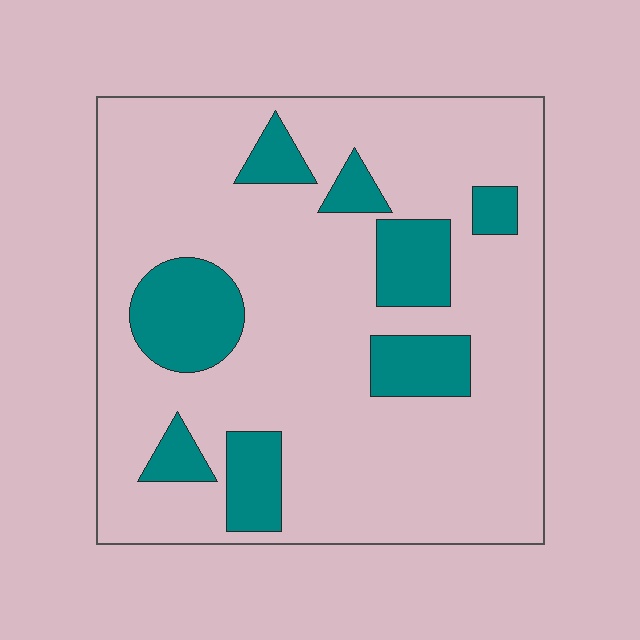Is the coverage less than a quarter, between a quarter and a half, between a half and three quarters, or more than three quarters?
Less than a quarter.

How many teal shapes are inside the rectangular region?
8.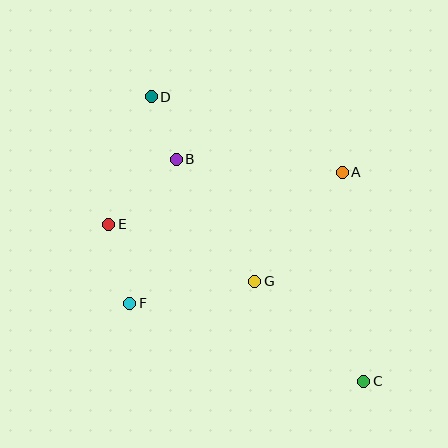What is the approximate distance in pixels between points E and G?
The distance between E and G is approximately 157 pixels.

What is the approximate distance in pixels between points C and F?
The distance between C and F is approximately 247 pixels.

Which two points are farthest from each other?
Points C and D are farthest from each other.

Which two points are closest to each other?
Points B and D are closest to each other.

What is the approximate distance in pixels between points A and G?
The distance between A and G is approximately 140 pixels.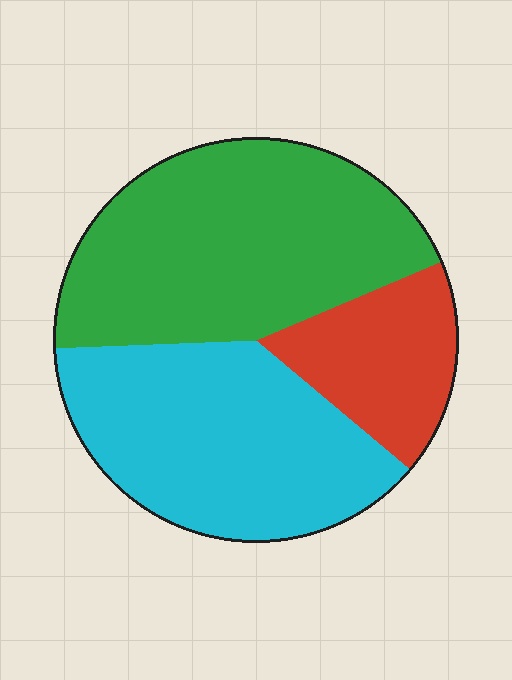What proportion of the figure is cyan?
Cyan covers 38% of the figure.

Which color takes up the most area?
Green, at roughly 45%.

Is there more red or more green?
Green.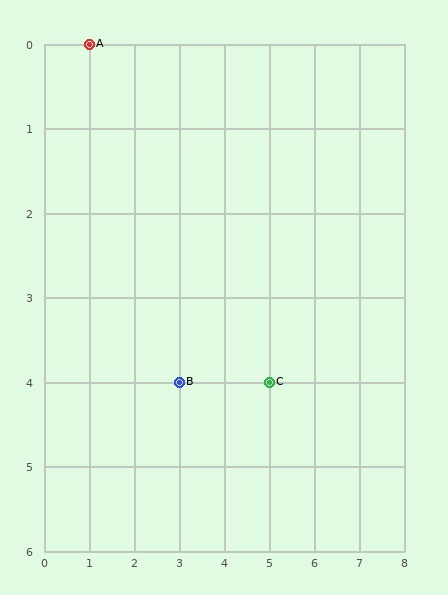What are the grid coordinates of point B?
Point B is at grid coordinates (3, 4).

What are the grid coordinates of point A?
Point A is at grid coordinates (1, 0).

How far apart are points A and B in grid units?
Points A and B are 2 columns and 4 rows apart (about 4.5 grid units diagonally).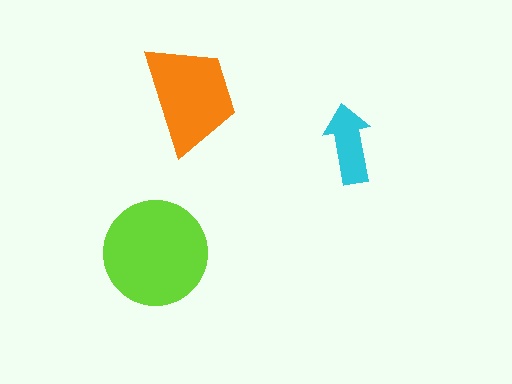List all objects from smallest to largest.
The cyan arrow, the orange trapezoid, the lime circle.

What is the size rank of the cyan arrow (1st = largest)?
3rd.